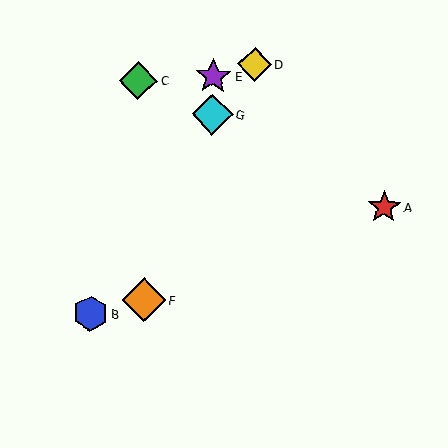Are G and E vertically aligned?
Yes, both are at x≈212.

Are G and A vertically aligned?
No, G is at x≈212 and A is at x≈384.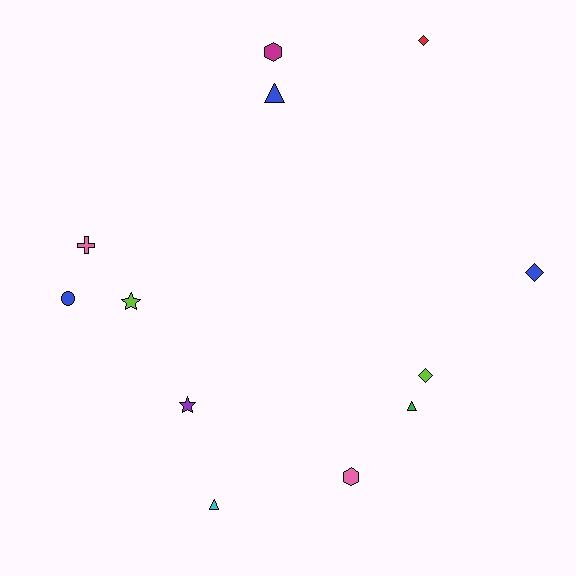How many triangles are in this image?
There are 3 triangles.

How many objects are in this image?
There are 12 objects.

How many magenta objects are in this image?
There is 1 magenta object.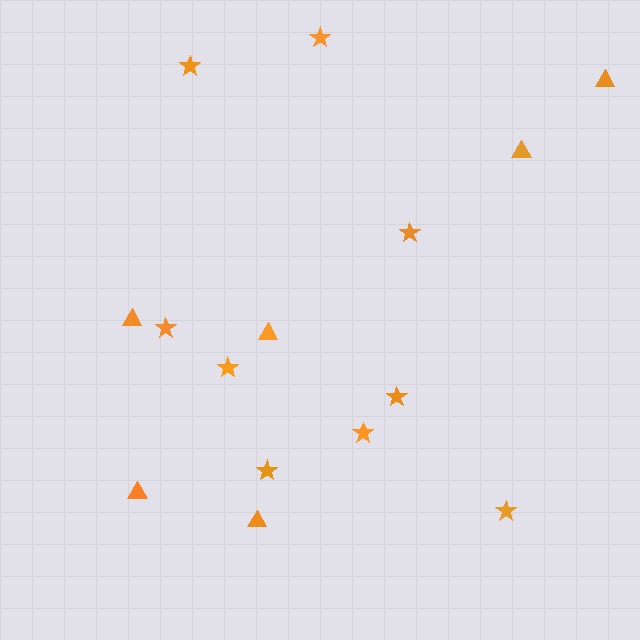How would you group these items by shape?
There are 2 groups: one group of triangles (6) and one group of stars (9).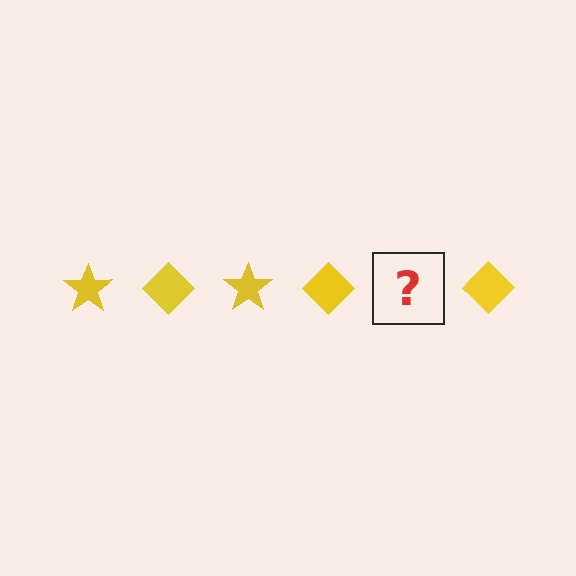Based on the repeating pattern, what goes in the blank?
The blank should be a yellow star.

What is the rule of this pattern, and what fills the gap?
The rule is that the pattern cycles through star, diamond shapes in yellow. The gap should be filled with a yellow star.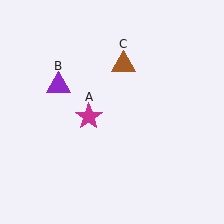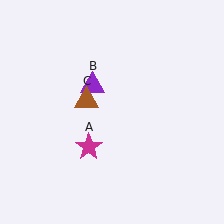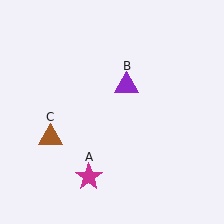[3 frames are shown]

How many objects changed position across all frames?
3 objects changed position: magenta star (object A), purple triangle (object B), brown triangle (object C).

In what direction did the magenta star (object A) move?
The magenta star (object A) moved down.